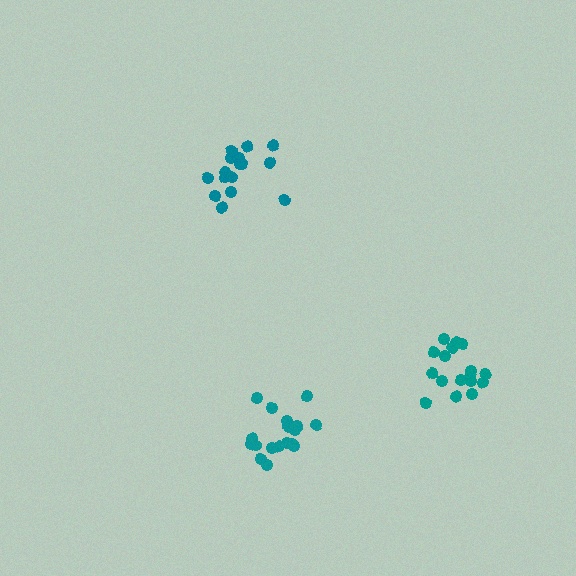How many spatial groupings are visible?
There are 3 spatial groupings.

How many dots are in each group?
Group 1: 18 dots, Group 2: 17 dots, Group 3: 16 dots (51 total).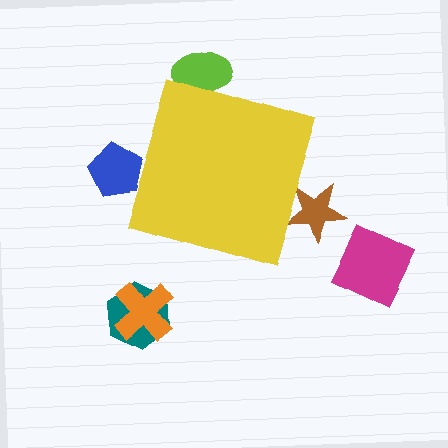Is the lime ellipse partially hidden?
Yes, the lime ellipse is partially hidden behind the yellow diamond.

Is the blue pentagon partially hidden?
Yes, the blue pentagon is partially hidden behind the yellow diamond.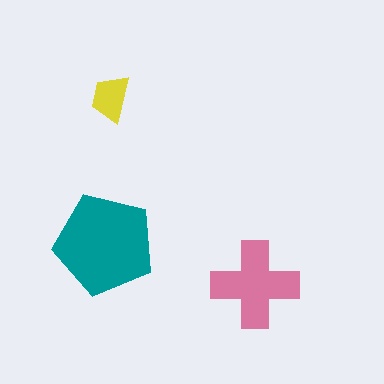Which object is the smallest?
The yellow trapezoid.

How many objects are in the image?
There are 3 objects in the image.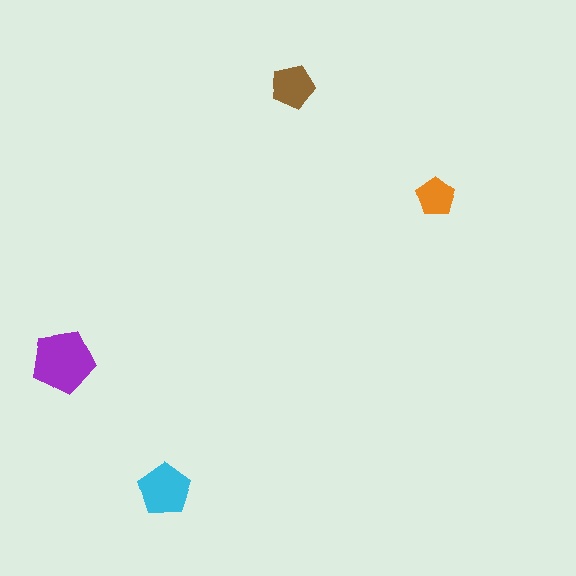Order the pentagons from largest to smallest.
the purple one, the cyan one, the brown one, the orange one.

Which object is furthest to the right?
The orange pentagon is rightmost.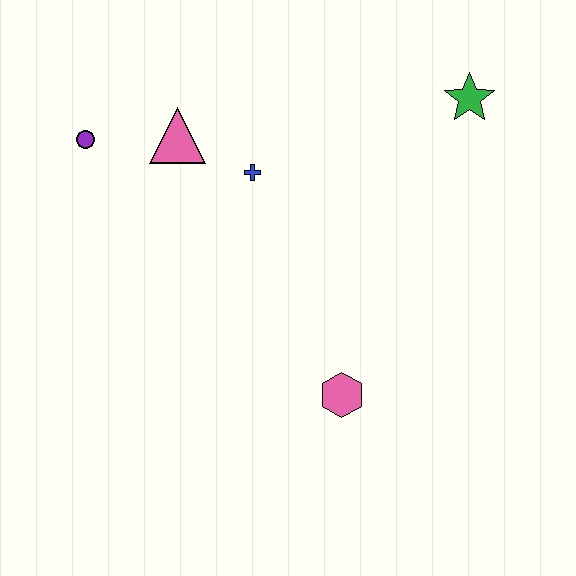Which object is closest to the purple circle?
The pink triangle is closest to the purple circle.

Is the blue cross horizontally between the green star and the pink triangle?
Yes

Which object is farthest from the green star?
The purple circle is farthest from the green star.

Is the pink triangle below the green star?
Yes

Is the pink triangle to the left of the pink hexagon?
Yes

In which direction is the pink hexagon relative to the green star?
The pink hexagon is below the green star.